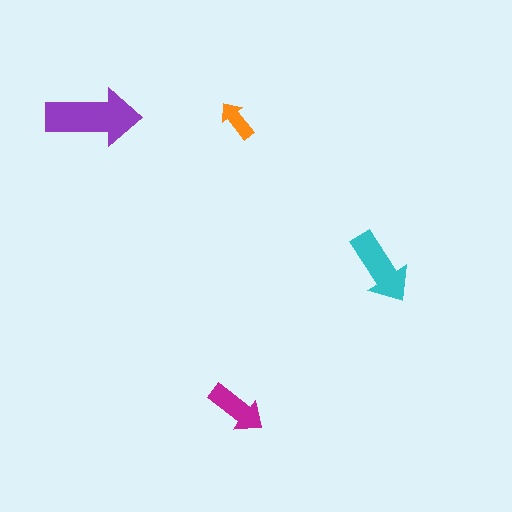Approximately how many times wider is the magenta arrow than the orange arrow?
About 1.5 times wider.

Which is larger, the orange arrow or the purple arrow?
The purple one.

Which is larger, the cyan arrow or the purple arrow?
The purple one.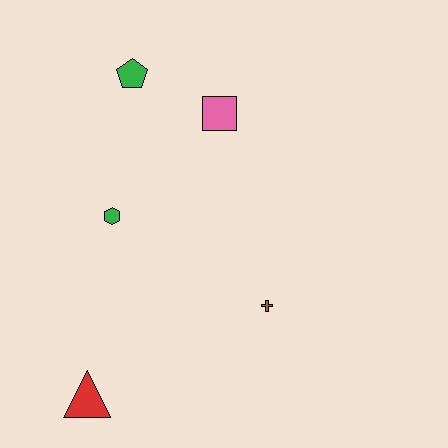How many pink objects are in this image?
There is 1 pink object.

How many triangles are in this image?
There is 1 triangle.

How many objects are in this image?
There are 5 objects.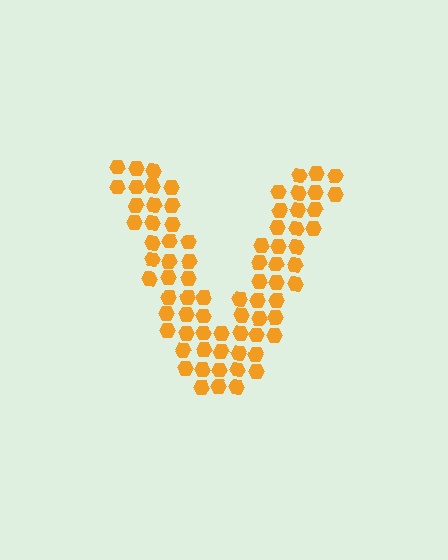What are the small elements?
The small elements are hexagons.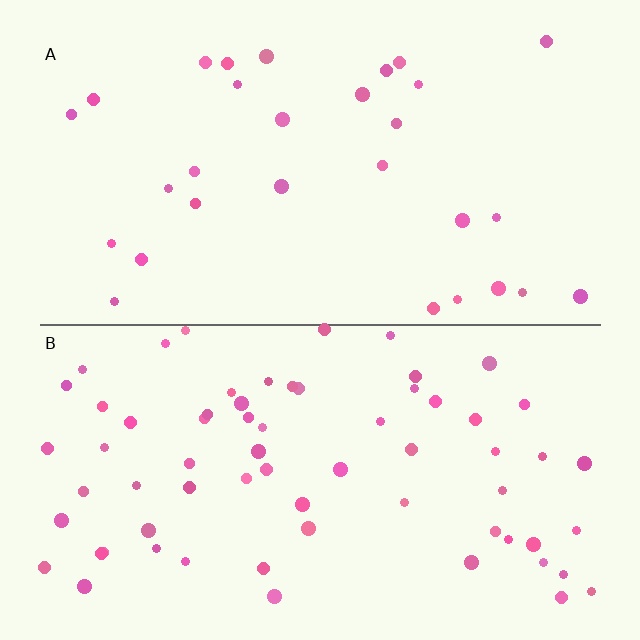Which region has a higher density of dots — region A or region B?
B (the bottom).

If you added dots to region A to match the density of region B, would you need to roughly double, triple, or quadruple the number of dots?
Approximately double.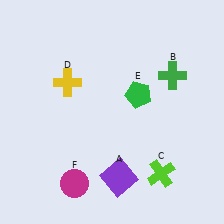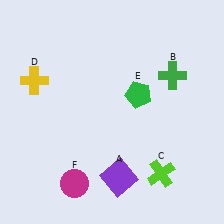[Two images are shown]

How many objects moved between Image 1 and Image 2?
1 object moved between the two images.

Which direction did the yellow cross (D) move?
The yellow cross (D) moved left.